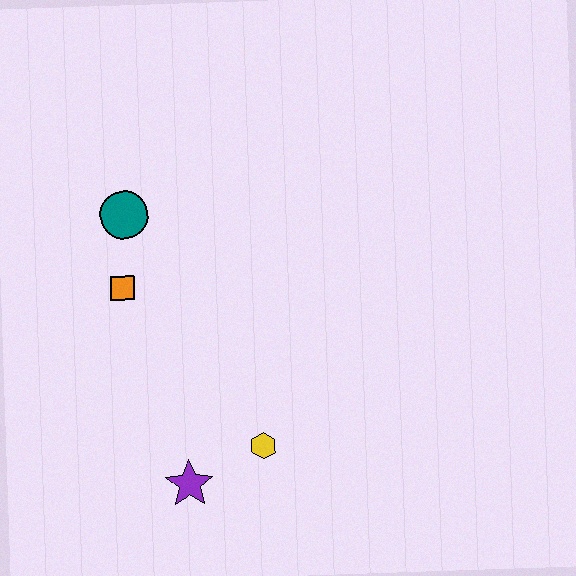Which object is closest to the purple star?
The yellow hexagon is closest to the purple star.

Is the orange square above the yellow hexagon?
Yes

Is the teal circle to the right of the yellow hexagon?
No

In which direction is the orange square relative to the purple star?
The orange square is above the purple star.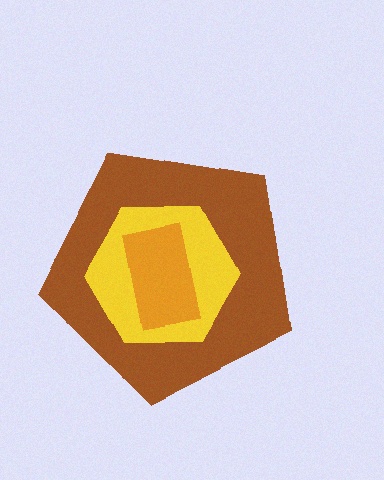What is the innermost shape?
The orange rectangle.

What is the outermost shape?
The brown pentagon.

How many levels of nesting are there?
3.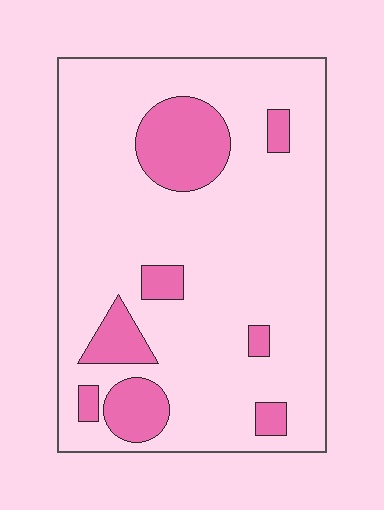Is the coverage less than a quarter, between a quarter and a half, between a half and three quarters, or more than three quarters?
Less than a quarter.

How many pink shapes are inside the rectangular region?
8.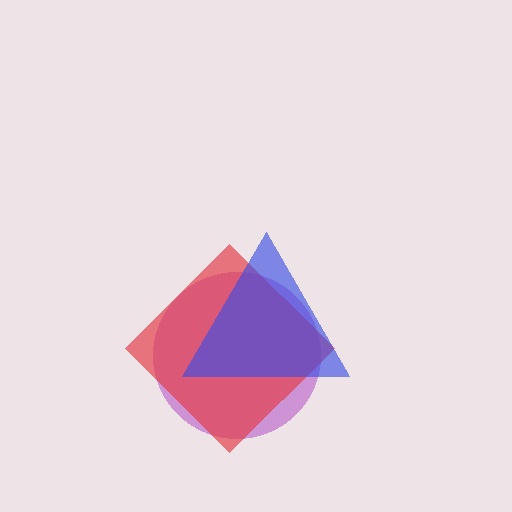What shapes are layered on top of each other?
The layered shapes are: a purple circle, a red diamond, a blue triangle.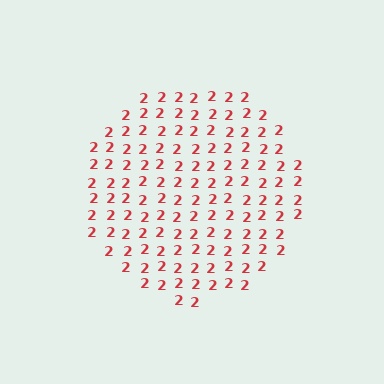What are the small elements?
The small elements are digit 2's.